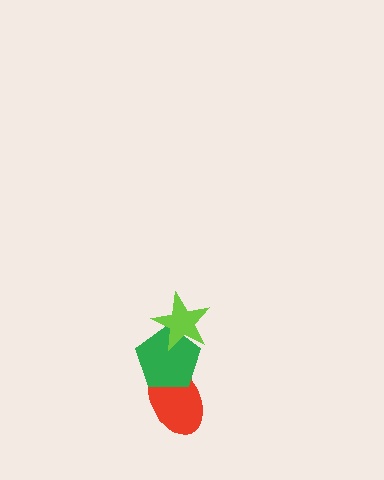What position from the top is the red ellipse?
The red ellipse is 3rd from the top.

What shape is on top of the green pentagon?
The lime star is on top of the green pentagon.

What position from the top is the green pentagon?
The green pentagon is 2nd from the top.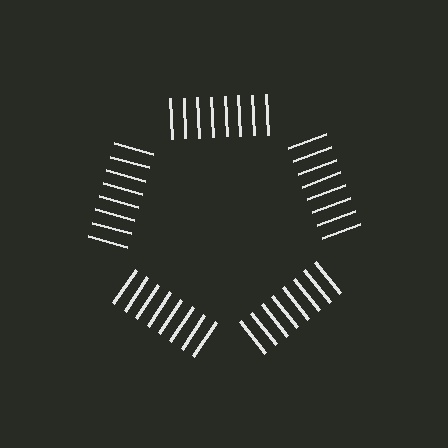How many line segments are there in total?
40 — 8 along each of the 5 edges.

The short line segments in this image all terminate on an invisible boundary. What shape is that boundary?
An illusory pentagon — the line segments terminate on its edges but no continuous stroke is drawn.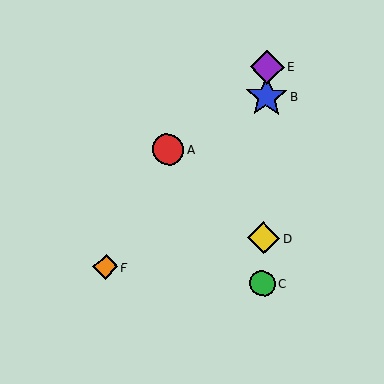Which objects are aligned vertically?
Objects B, C, D, E are aligned vertically.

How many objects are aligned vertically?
4 objects (B, C, D, E) are aligned vertically.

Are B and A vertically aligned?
No, B is at x≈267 and A is at x≈168.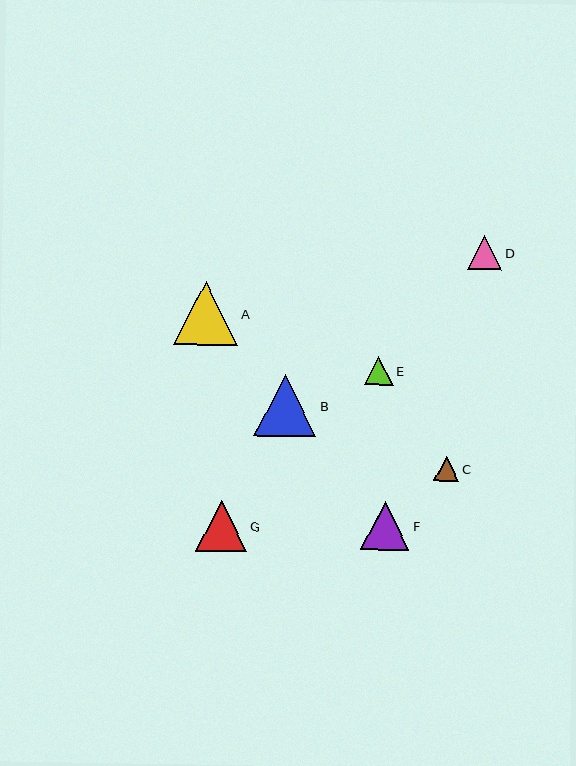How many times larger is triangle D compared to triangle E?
Triangle D is approximately 1.2 times the size of triangle E.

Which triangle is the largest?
Triangle A is the largest with a size of approximately 64 pixels.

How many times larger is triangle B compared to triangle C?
Triangle B is approximately 2.5 times the size of triangle C.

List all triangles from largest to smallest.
From largest to smallest: A, B, G, F, D, E, C.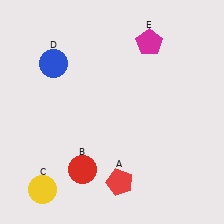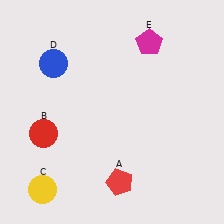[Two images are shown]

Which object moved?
The red circle (B) moved left.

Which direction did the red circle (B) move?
The red circle (B) moved left.